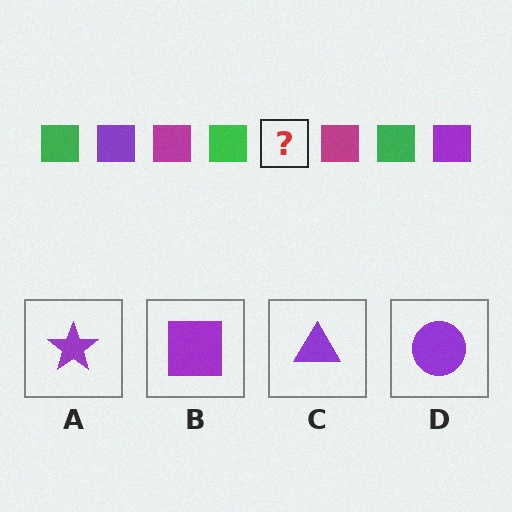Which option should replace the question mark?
Option B.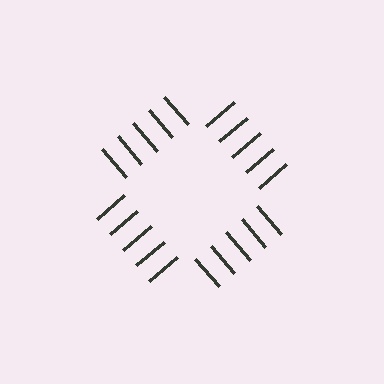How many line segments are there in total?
20 — 5 along each of the 4 edges.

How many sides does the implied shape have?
4 sides — the line-ends trace a square.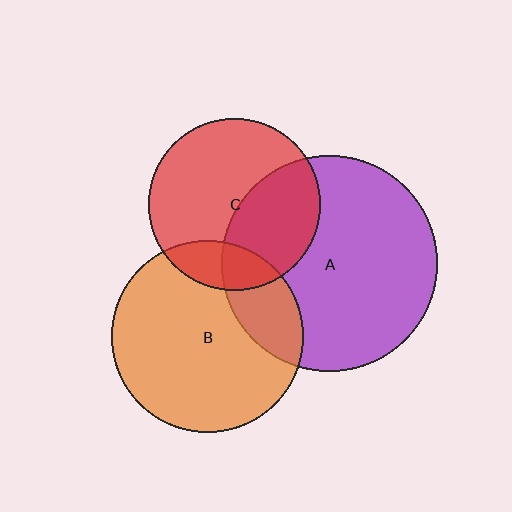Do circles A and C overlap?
Yes.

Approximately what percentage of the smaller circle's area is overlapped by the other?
Approximately 40%.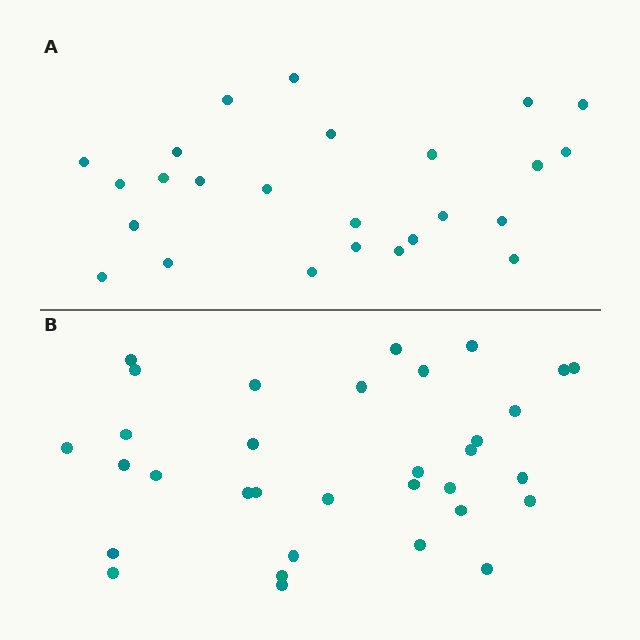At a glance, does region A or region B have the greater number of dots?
Region B (the bottom region) has more dots.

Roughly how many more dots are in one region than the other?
Region B has roughly 8 or so more dots than region A.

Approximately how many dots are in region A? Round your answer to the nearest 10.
About 20 dots. (The exact count is 25, which rounds to 20.)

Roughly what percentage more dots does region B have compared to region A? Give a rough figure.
About 30% more.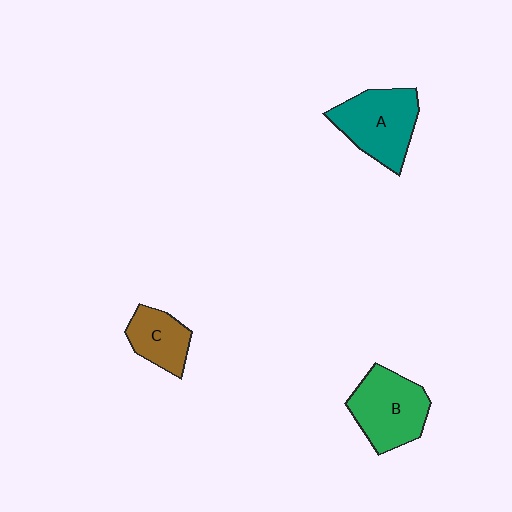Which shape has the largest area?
Shape A (teal).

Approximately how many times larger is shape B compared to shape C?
Approximately 1.6 times.